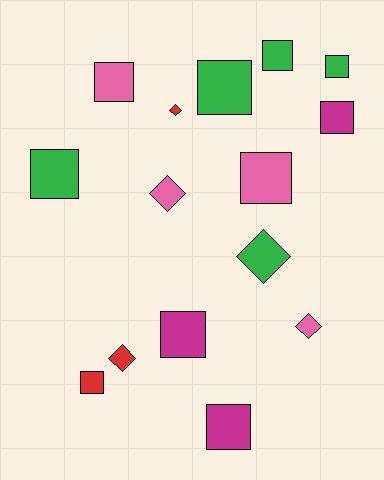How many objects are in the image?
There are 15 objects.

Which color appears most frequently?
Green, with 5 objects.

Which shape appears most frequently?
Square, with 10 objects.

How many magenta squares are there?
There are 3 magenta squares.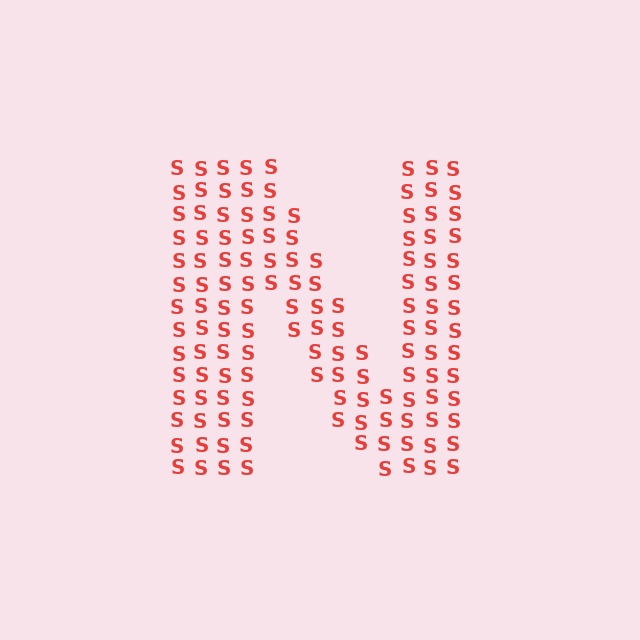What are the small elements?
The small elements are letter S's.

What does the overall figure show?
The overall figure shows the letter N.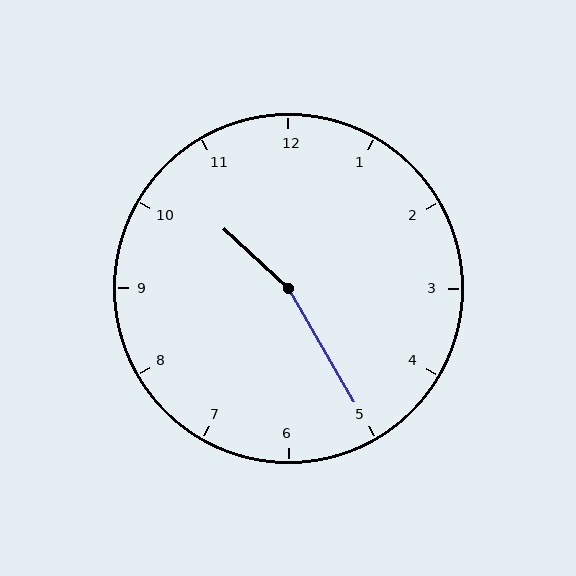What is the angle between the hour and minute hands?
Approximately 162 degrees.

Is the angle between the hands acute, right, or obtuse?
It is obtuse.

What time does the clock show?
10:25.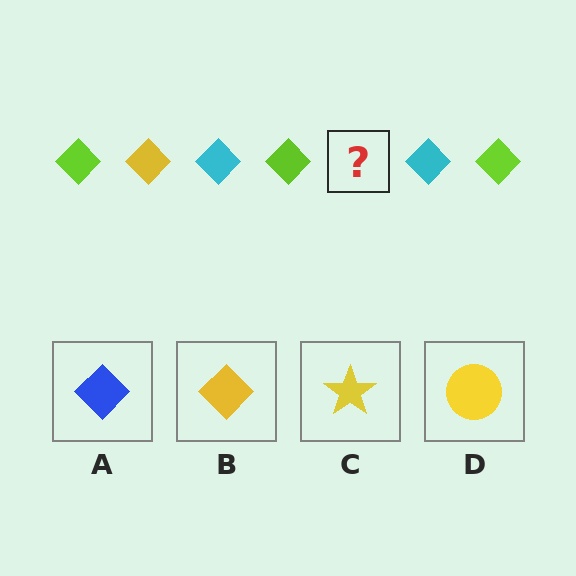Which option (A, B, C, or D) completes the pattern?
B.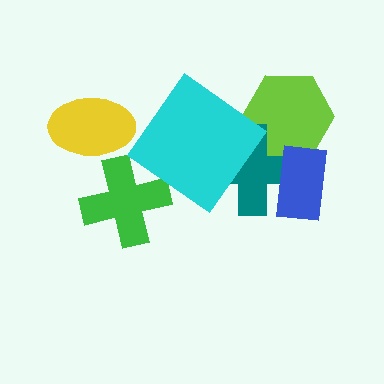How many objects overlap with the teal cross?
3 objects overlap with the teal cross.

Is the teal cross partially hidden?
Yes, it is partially covered by another shape.